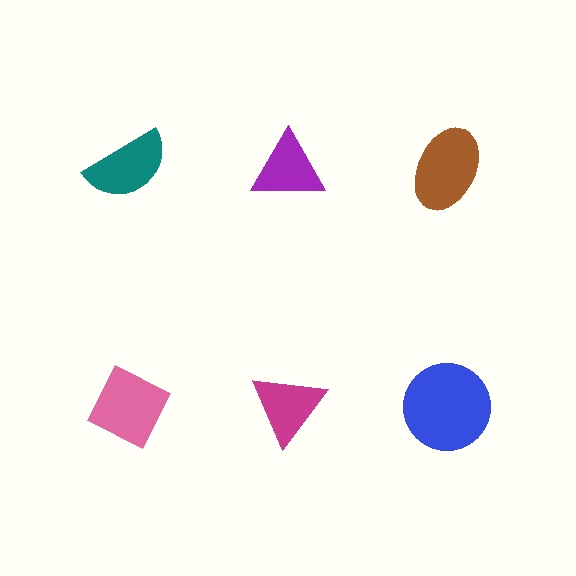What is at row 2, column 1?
A pink diamond.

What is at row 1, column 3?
A brown ellipse.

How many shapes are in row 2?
3 shapes.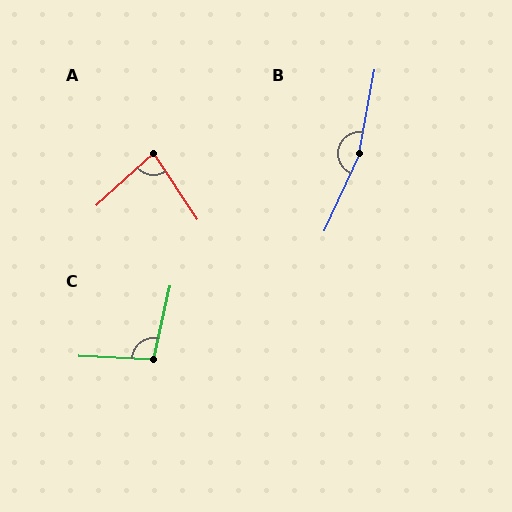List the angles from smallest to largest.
A (81°), C (100°), B (166°).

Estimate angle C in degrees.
Approximately 100 degrees.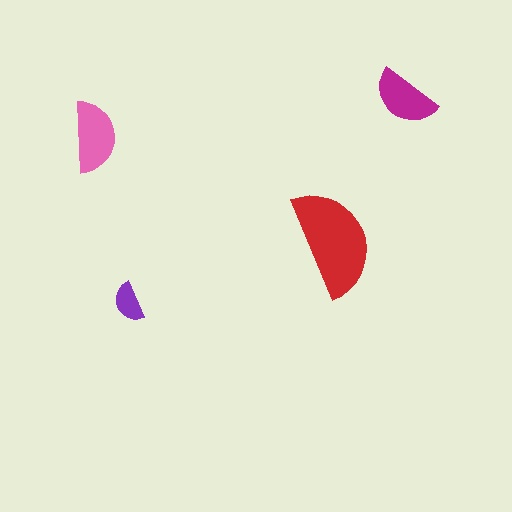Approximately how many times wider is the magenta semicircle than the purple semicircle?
About 1.5 times wider.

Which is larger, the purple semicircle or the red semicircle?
The red one.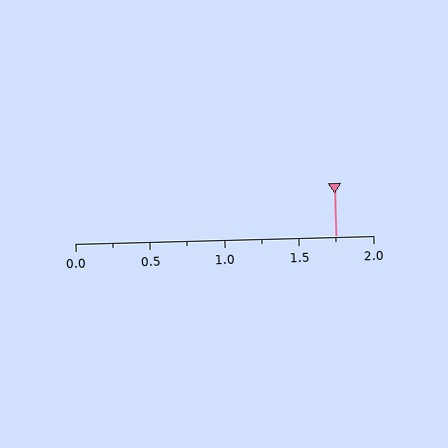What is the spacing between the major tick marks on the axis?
The major ticks are spaced 0.5 apart.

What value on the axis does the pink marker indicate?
The marker indicates approximately 1.75.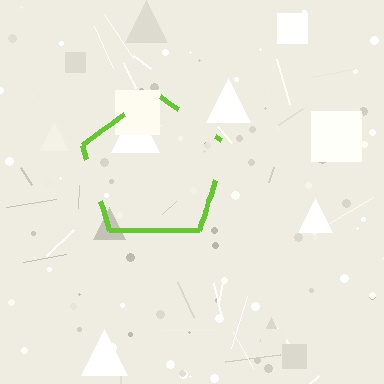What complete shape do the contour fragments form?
The contour fragments form a pentagon.